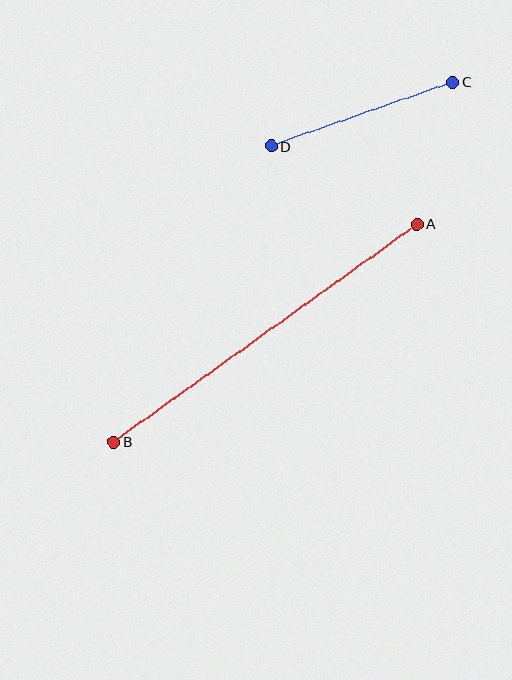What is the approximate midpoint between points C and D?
The midpoint is at approximately (362, 114) pixels.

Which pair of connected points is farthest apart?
Points A and B are farthest apart.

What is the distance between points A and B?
The distance is approximately 373 pixels.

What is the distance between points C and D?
The distance is approximately 192 pixels.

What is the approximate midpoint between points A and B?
The midpoint is at approximately (265, 333) pixels.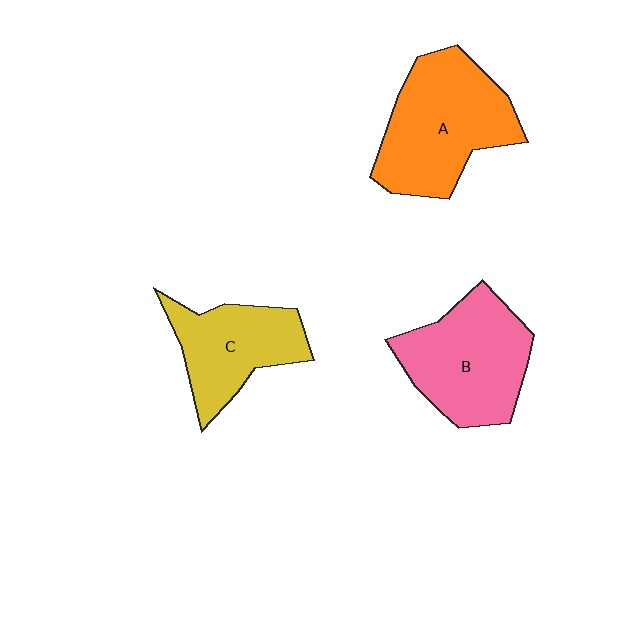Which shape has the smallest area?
Shape C (yellow).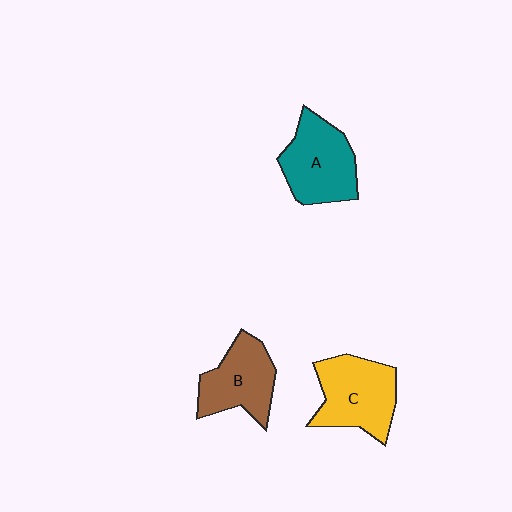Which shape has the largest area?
Shape C (yellow).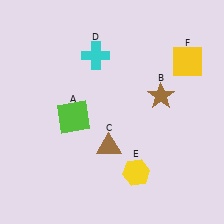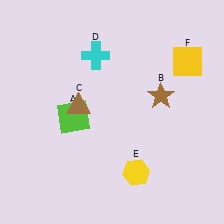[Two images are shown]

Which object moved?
The brown triangle (C) moved up.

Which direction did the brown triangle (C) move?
The brown triangle (C) moved up.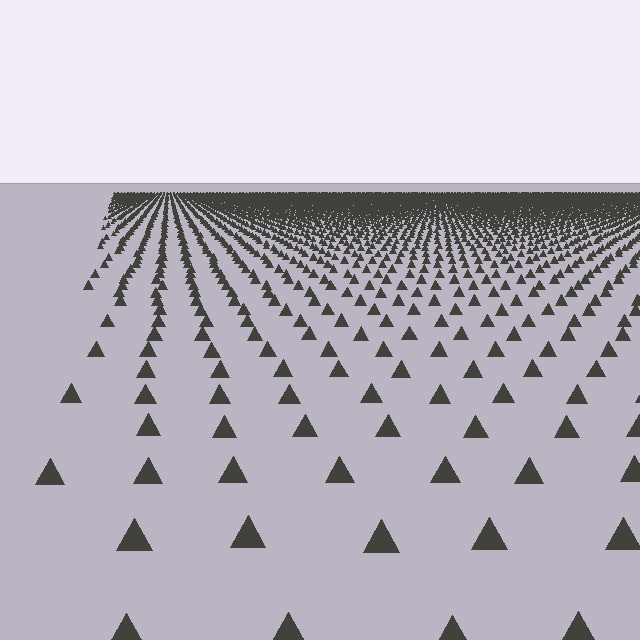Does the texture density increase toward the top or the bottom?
Density increases toward the top.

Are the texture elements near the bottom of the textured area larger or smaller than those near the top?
Larger. Near the bottom, elements are closer to the viewer and appear at a bigger on-screen size.